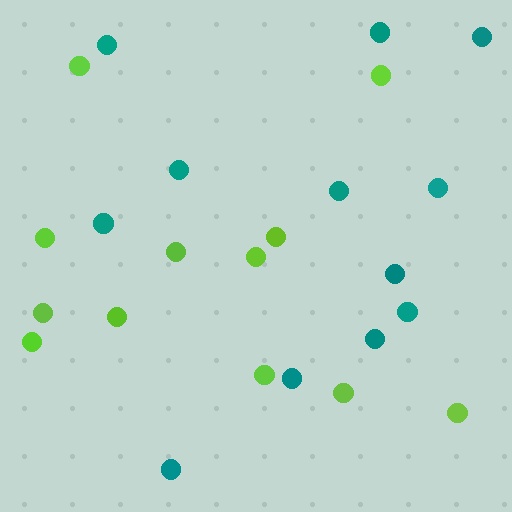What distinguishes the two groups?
There are 2 groups: one group of teal circles (12) and one group of lime circles (12).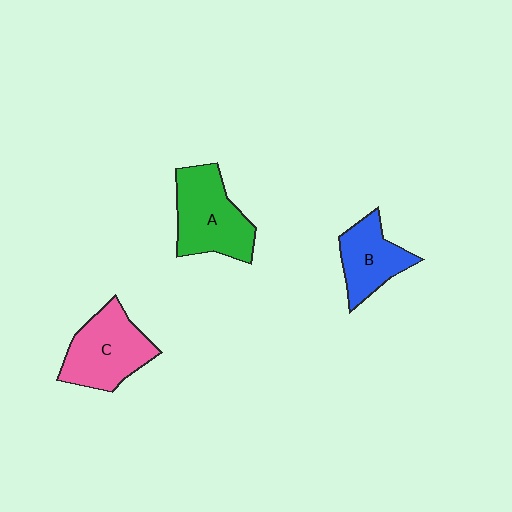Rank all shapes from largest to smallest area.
From largest to smallest: A (green), C (pink), B (blue).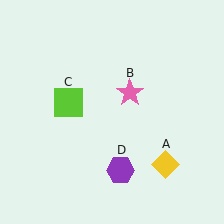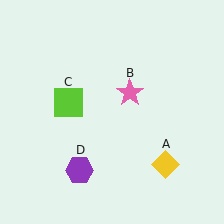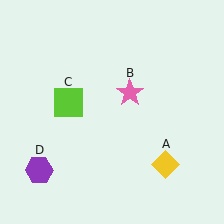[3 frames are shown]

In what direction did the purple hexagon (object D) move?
The purple hexagon (object D) moved left.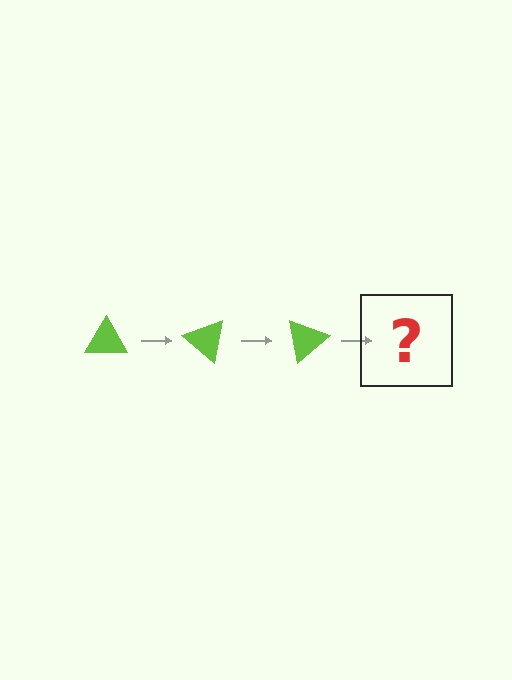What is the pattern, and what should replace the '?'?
The pattern is that the triangle rotates 40 degrees each step. The '?' should be a lime triangle rotated 120 degrees.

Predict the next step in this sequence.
The next step is a lime triangle rotated 120 degrees.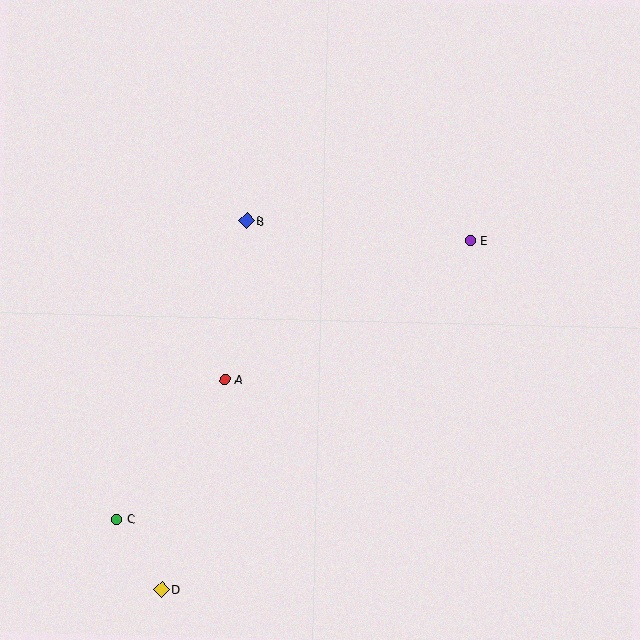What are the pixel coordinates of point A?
Point A is at (225, 379).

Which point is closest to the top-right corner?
Point E is closest to the top-right corner.